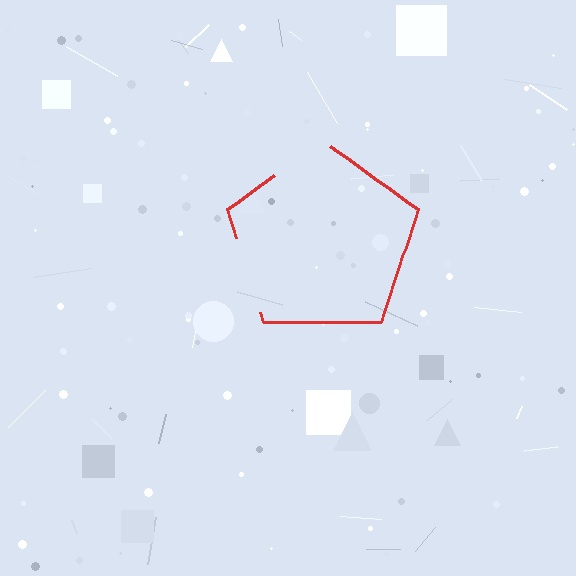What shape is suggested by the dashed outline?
The dashed outline suggests a pentagon.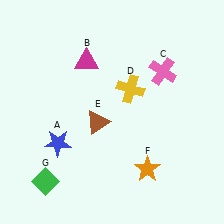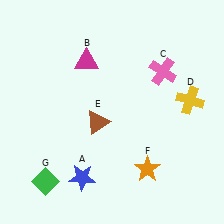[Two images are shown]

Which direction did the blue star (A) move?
The blue star (A) moved down.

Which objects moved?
The objects that moved are: the blue star (A), the yellow cross (D).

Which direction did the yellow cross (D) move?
The yellow cross (D) moved right.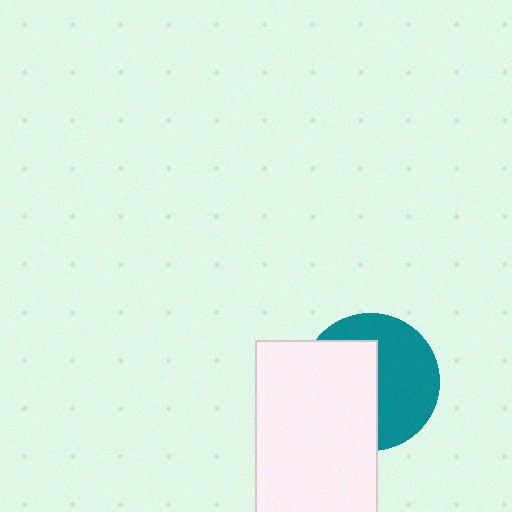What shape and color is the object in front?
The object in front is a white rectangle.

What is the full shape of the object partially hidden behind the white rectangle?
The partially hidden object is a teal circle.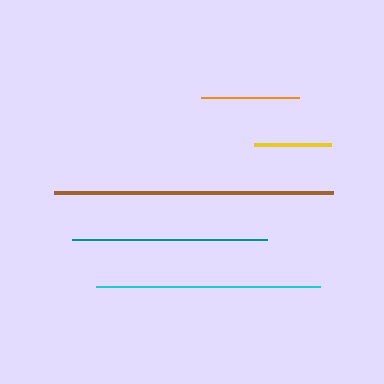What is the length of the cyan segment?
The cyan segment is approximately 223 pixels long.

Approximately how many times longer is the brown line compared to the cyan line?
The brown line is approximately 1.2 times the length of the cyan line.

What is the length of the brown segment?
The brown segment is approximately 278 pixels long.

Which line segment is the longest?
The brown line is the longest at approximately 278 pixels.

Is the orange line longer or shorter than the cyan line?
The cyan line is longer than the orange line.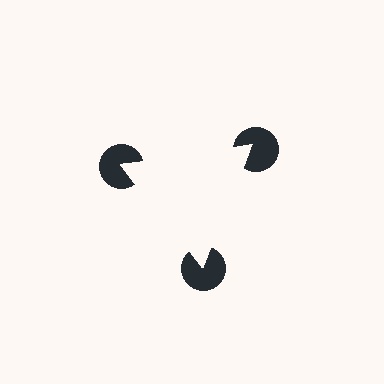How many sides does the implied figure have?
3 sides.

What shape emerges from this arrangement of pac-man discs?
An illusory triangle — its edges are inferred from the aligned wedge cuts in the pac-man discs, not physically drawn.